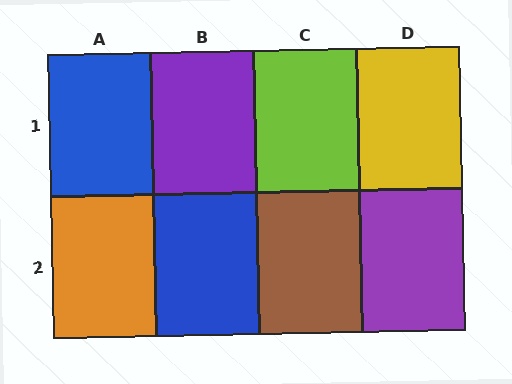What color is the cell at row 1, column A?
Blue.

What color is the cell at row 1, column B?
Purple.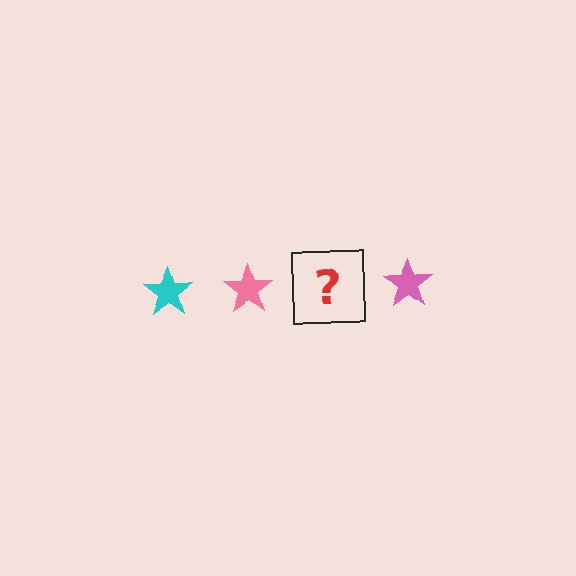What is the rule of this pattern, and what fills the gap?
The rule is that the pattern cycles through cyan, pink stars. The gap should be filled with a cyan star.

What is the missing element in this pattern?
The missing element is a cyan star.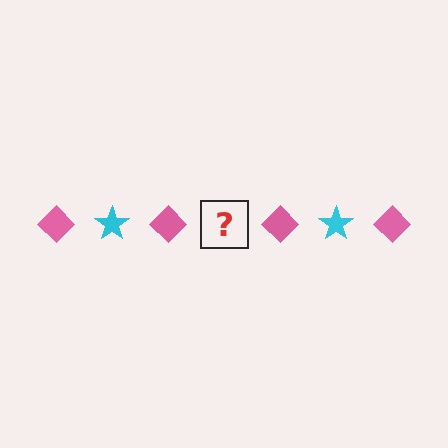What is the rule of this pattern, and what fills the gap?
The rule is that the pattern alternates between pink diamond and cyan star. The gap should be filled with a cyan star.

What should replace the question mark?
The question mark should be replaced with a cyan star.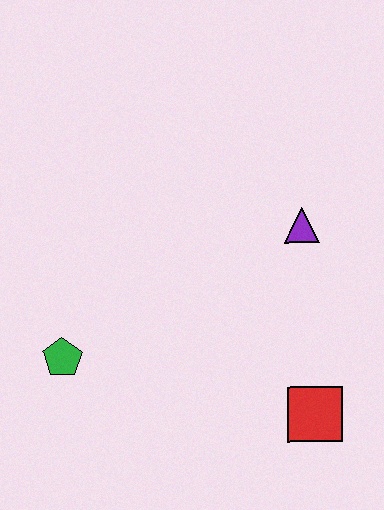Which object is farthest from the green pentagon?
The purple triangle is farthest from the green pentagon.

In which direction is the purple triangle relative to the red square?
The purple triangle is above the red square.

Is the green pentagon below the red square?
No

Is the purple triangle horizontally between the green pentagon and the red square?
Yes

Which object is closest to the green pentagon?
The red square is closest to the green pentagon.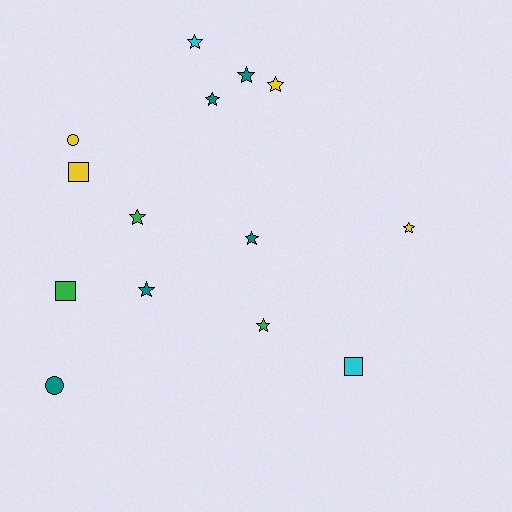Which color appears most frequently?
Teal, with 5 objects.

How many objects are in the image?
There are 14 objects.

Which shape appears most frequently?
Star, with 9 objects.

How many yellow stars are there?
There are 2 yellow stars.